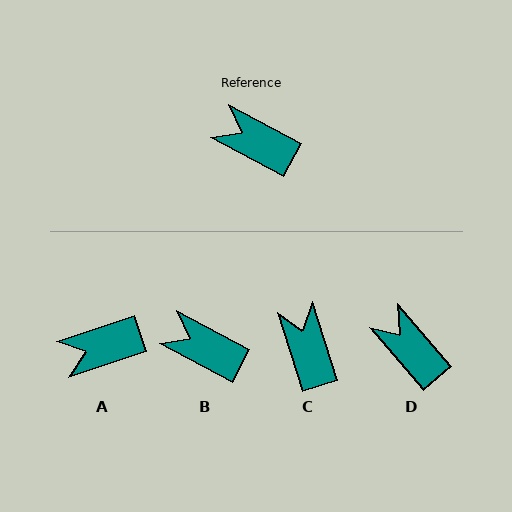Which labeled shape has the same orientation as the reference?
B.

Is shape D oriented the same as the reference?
No, it is off by about 22 degrees.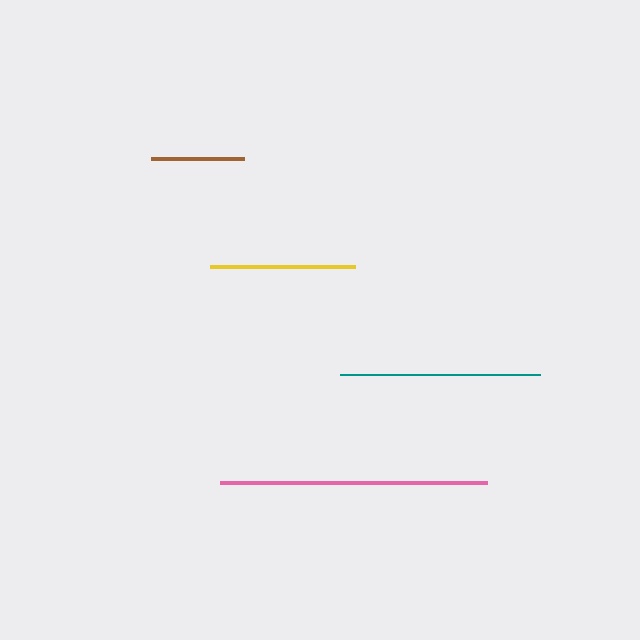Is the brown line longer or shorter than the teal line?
The teal line is longer than the brown line.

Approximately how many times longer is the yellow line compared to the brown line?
The yellow line is approximately 1.5 times the length of the brown line.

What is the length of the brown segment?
The brown segment is approximately 93 pixels long.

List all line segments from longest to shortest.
From longest to shortest: pink, teal, yellow, brown.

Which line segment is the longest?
The pink line is the longest at approximately 268 pixels.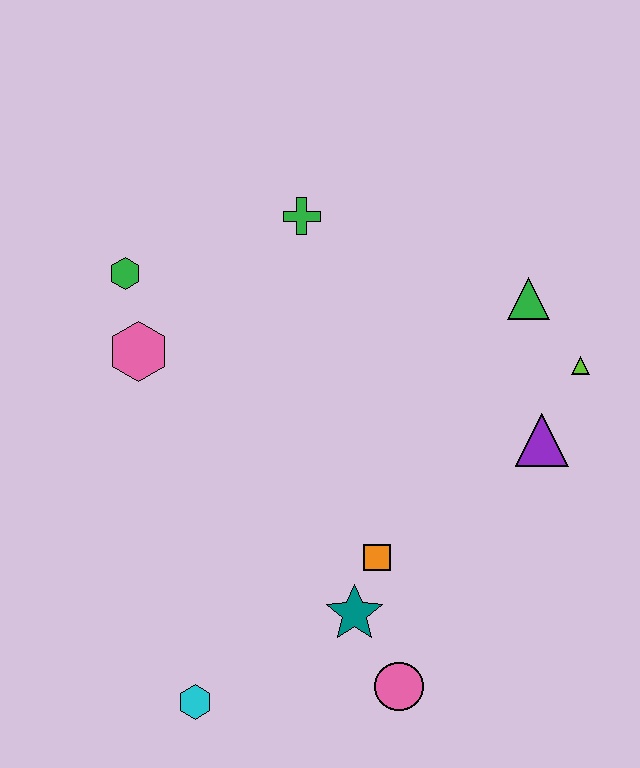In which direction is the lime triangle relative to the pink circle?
The lime triangle is above the pink circle.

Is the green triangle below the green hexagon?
Yes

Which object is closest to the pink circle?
The teal star is closest to the pink circle.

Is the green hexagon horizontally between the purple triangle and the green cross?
No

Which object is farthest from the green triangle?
The cyan hexagon is farthest from the green triangle.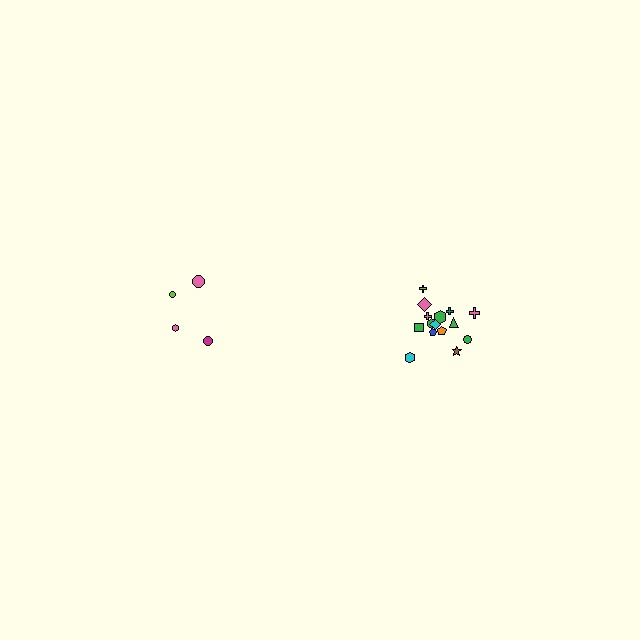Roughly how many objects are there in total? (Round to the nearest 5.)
Roughly 20 objects in total.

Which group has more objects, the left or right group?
The right group.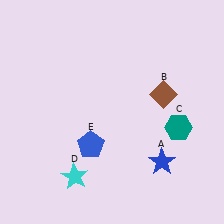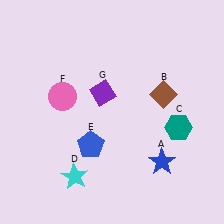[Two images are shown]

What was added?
A pink circle (F), a purple diamond (G) were added in Image 2.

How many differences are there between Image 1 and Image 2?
There are 2 differences between the two images.